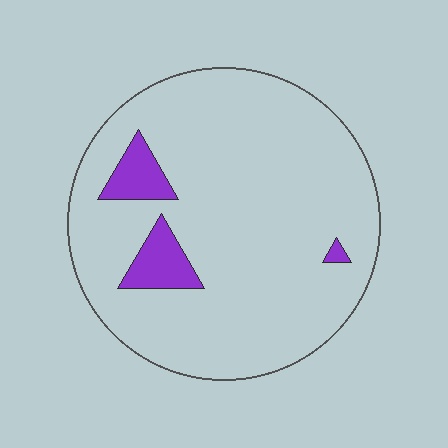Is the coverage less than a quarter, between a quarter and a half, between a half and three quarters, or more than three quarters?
Less than a quarter.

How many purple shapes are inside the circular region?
3.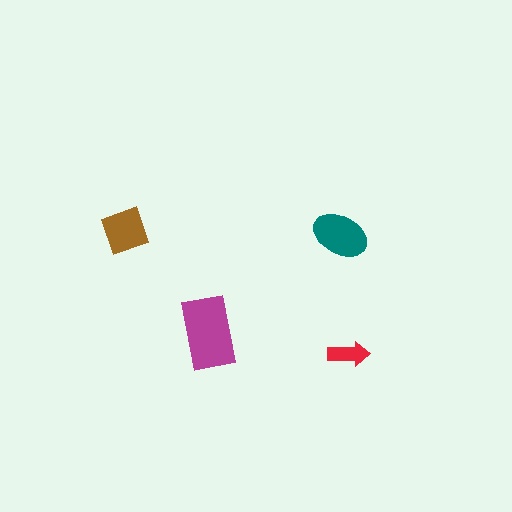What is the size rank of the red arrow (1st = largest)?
4th.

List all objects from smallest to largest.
The red arrow, the brown square, the teal ellipse, the magenta rectangle.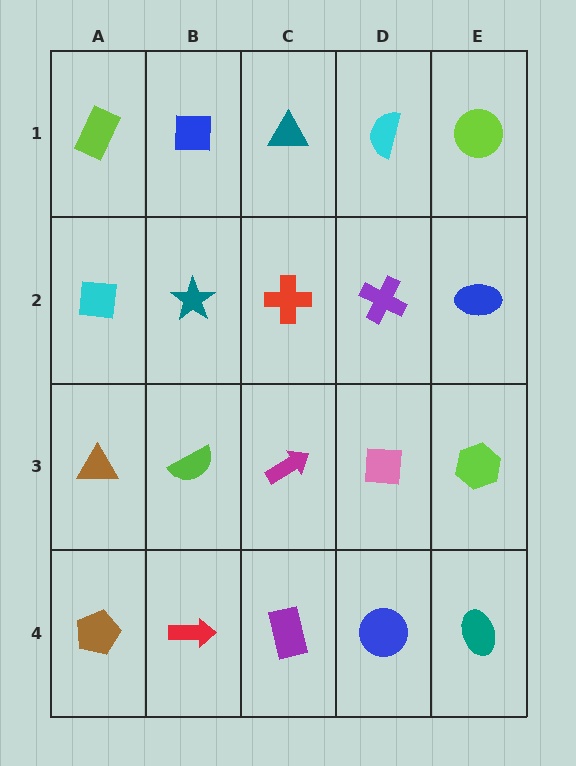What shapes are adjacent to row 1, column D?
A purple cross (row 2, column D), a teal triangle (row 1, column C), a lime circle (row 1, column E).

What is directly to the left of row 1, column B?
A lime rectangle.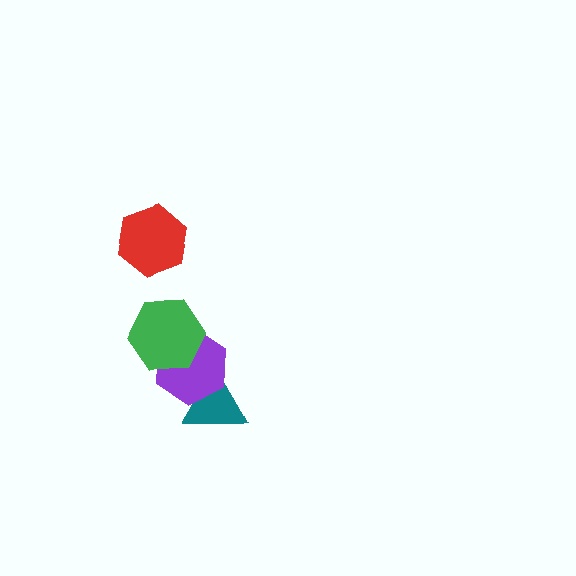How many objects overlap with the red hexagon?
0 objects overlap with the red hexagon.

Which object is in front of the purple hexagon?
The green hexagon is in front of the purple hexagon.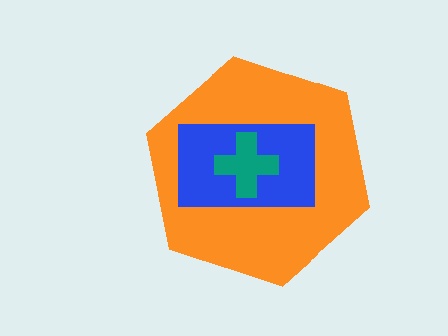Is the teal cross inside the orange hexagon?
Yes.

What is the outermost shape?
The orange hexagon.